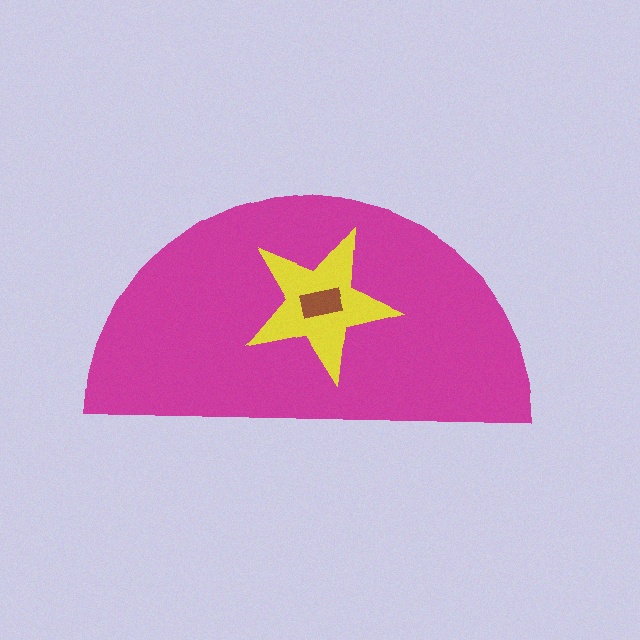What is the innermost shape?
The brown rectangle.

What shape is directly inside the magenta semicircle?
The yellow star.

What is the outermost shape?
The magenta semicircle.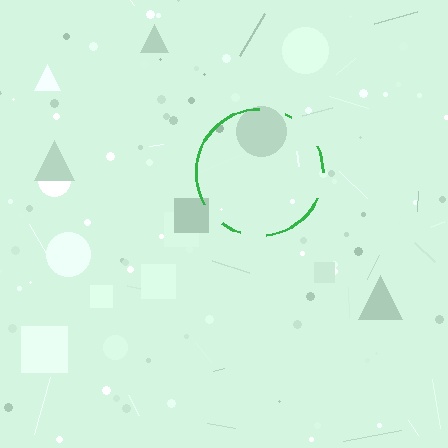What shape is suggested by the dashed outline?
The dashed outline suggests a circle.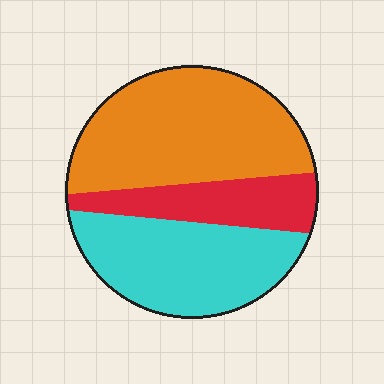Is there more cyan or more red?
Cyan.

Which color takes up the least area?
Red, at roughly 20%.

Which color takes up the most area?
Orange, at roughly 45%.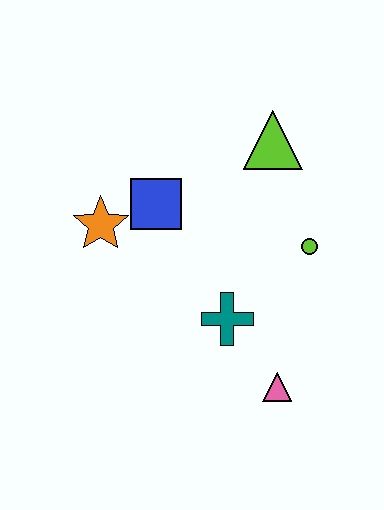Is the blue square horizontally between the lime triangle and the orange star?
Yes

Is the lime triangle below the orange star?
No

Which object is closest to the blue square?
The orange star is closest to the blue square.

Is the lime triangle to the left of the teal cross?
No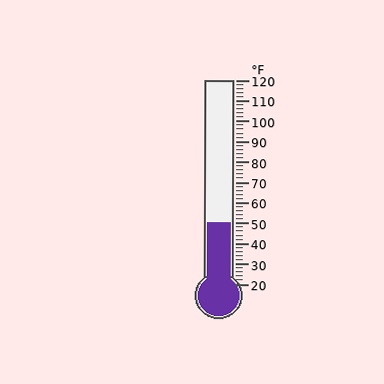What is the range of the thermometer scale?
The thermometer scale ranges from 20°F to 120°F.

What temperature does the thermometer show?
The thermometer shows approximately 50°F.